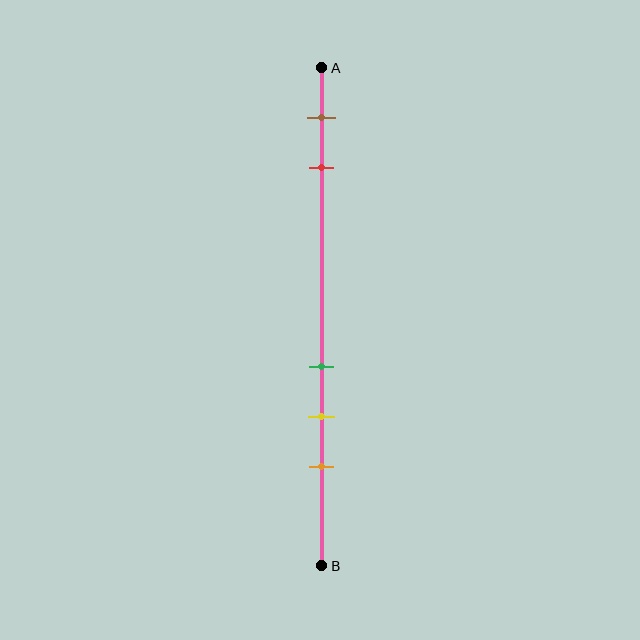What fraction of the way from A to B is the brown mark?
The brown mark is approximately 10% (0.1) of the way from A to B.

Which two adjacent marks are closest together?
The green and yellow marks are the closest adjacent pair.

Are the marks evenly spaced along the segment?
No, the marks are not evenly spaced.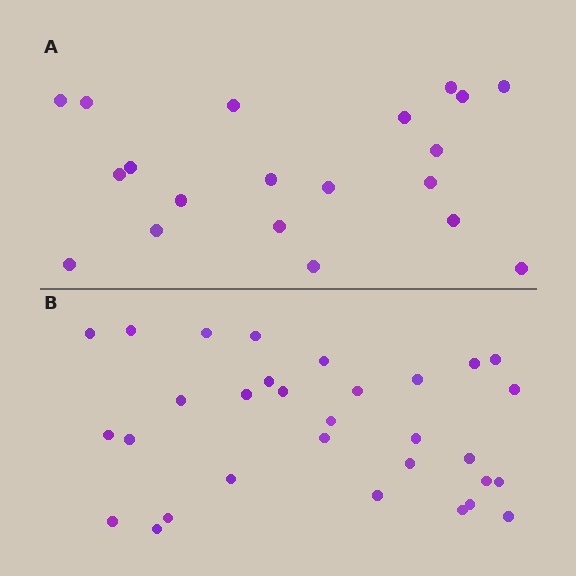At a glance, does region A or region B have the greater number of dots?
Region B (the bottom region) has more dots.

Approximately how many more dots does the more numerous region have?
Region B has roughly 12 or so more dots than region A.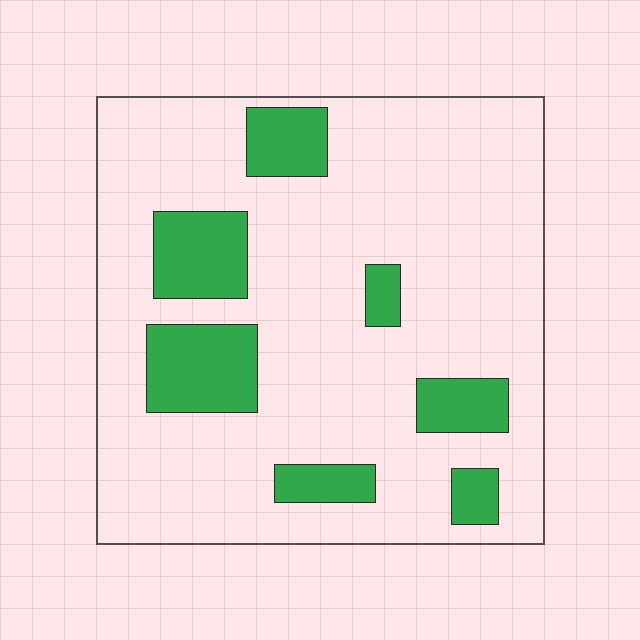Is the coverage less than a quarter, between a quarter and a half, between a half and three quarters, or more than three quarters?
Less than a quarter.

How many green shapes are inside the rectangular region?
7.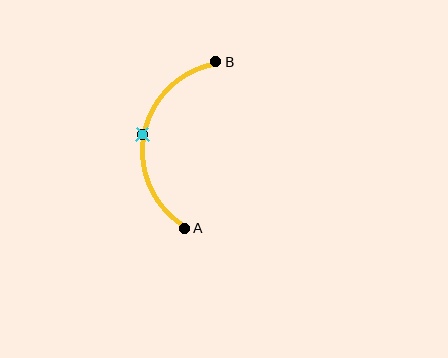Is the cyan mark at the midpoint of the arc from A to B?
Yes. The cyan mark lies on the arc at equal arc-length from both A and B — it is the arc midpoint.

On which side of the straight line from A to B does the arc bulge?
The arc bulges to the left of the straight line connecting A and B.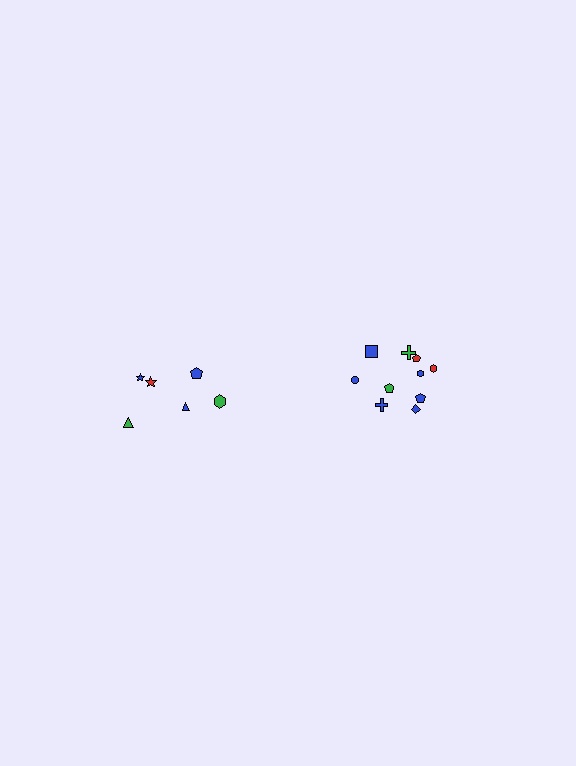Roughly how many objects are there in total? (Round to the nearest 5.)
Roughly 15 objects in total.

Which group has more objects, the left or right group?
The right group.